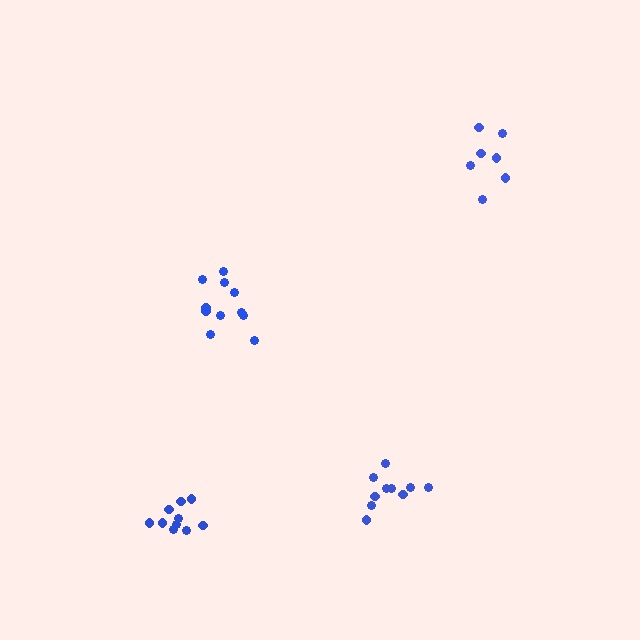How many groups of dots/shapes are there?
There are 4 groups.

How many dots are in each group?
Group 1: 7 dots, Group 2: 11 dots, Group 3: 10 dots, Group 4: 10 dots (38 total).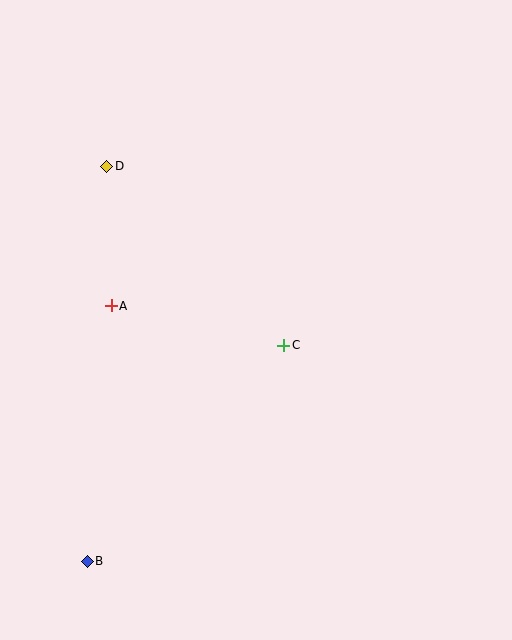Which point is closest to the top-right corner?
Point C is closest to the top-right corner.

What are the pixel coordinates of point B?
Point B is at (87, 561).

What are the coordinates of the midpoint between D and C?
The midpoint between D and C is at (195, 256).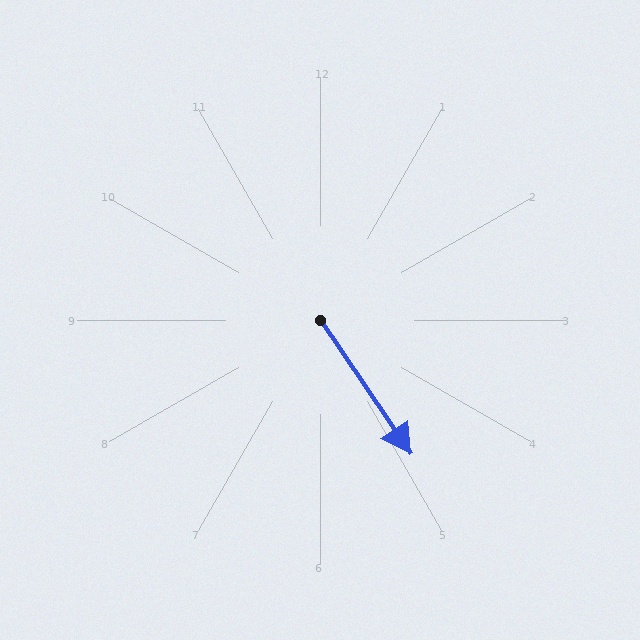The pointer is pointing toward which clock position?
Roughly 5 o'clock.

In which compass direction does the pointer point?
Southeast.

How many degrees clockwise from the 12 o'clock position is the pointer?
Approximately 146 degrees.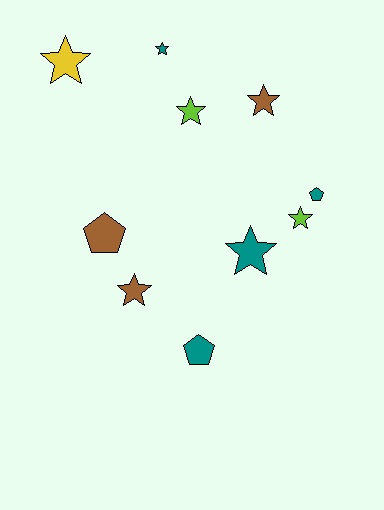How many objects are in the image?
There are 10 objects.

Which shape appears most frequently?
Star, with 7 objects.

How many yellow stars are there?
There is 1 yellow star.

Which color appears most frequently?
Teal, with 4 objects.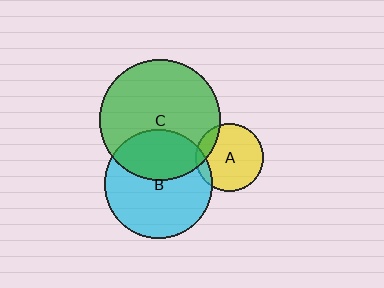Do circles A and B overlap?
Yes.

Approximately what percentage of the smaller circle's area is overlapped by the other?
Approximately 10%.